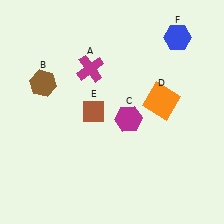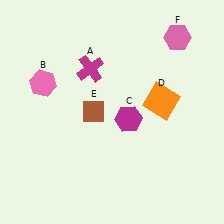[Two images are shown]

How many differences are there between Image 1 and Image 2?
There are 2 differences between the two images.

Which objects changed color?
B changed from brown to pink. F changed from blue to pink.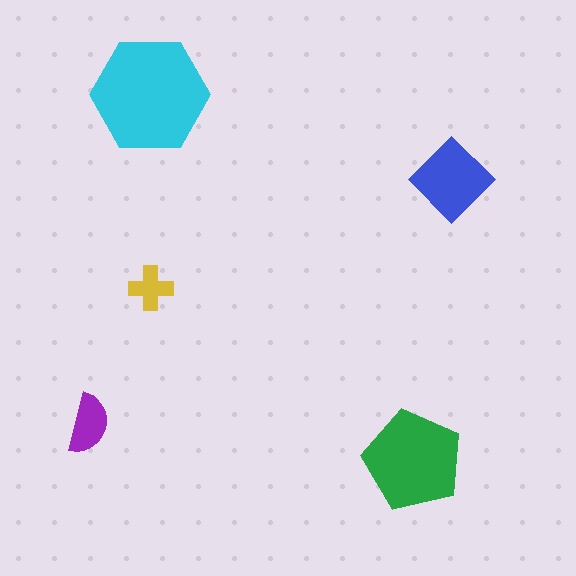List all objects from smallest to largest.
The yellow cross, the purple semicircle, the blue diamond, the green pentagon, the cyan hexagon.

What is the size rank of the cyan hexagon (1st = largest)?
1st.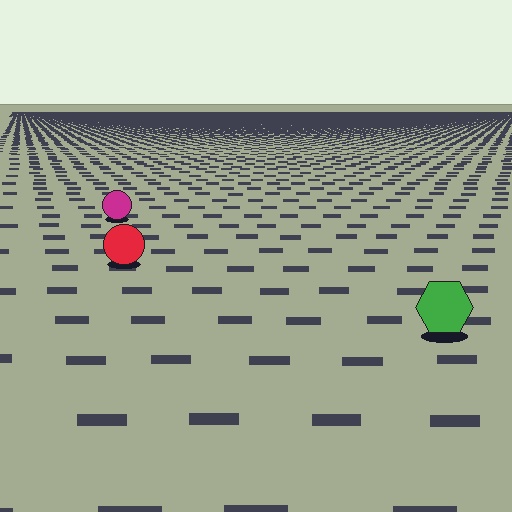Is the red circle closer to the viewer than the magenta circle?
Yes. The red circle is closer — you can tell from the texture gradient: the ground texture is coarser near it.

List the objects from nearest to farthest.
From nearest to farthest: the green hexagon, the red circle, the magenta circle.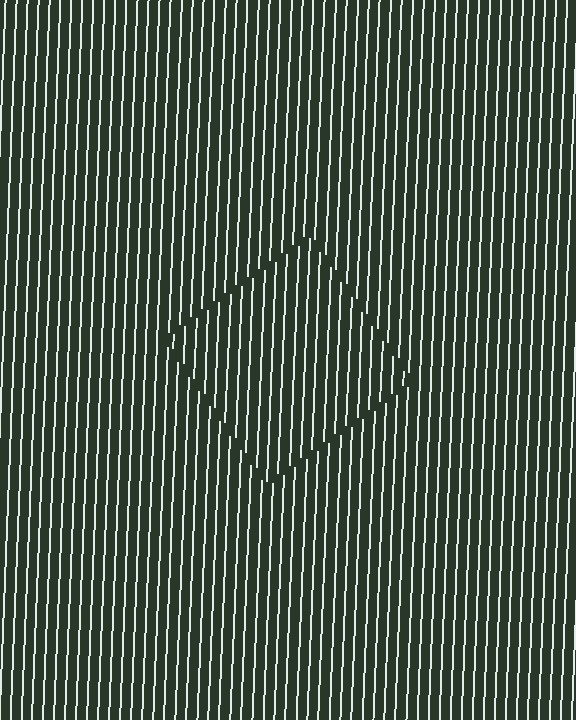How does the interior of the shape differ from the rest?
The interior of the shape contains the same grating, shifted by half a period — the contour is defined by the phase discontinuity where line-ends from the inner and outer gratings abut.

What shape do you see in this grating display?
An illusory square. The interior of the shape contains the same grating, shifted by half a period — the contour is defined by the phase discontinuity where line-ends from the inner and outer gratings abut.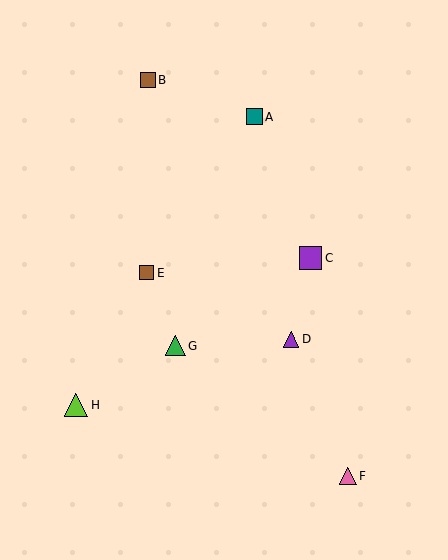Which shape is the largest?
The lime triangle (labeled H) is the largest.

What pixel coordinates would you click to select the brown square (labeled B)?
Click at (148, 80) to select the brown square B.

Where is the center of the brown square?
The center of the brown square is at (147, 273).